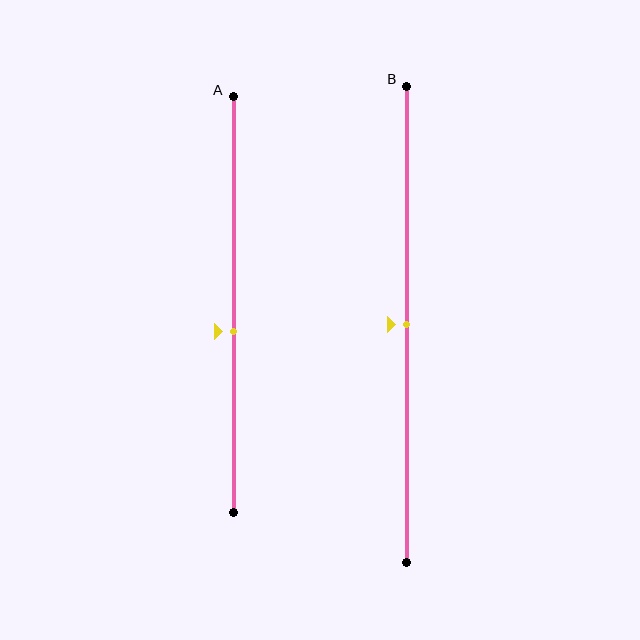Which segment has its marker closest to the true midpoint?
Segment B has its marker closest to the true midpoint.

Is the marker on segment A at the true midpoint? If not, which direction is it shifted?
No, the marker on segment A is shifted downward by about 6% of the segment length.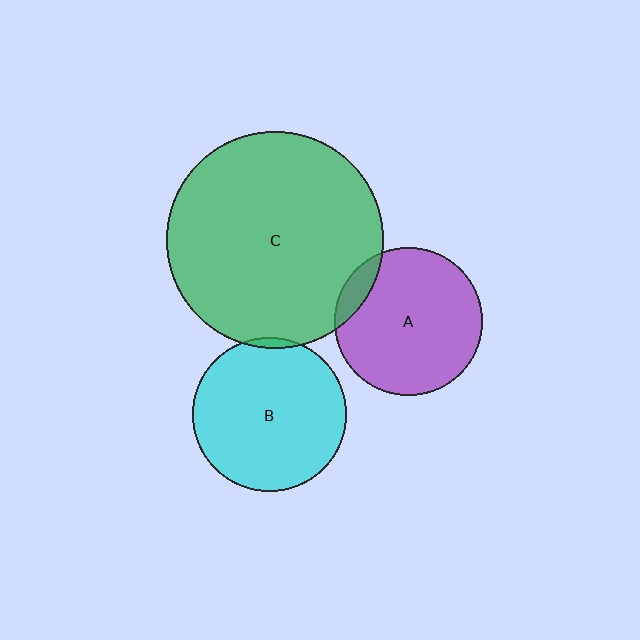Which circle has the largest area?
Circle C (green).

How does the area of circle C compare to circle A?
Approximately 2.1 times.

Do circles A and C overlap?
Yes.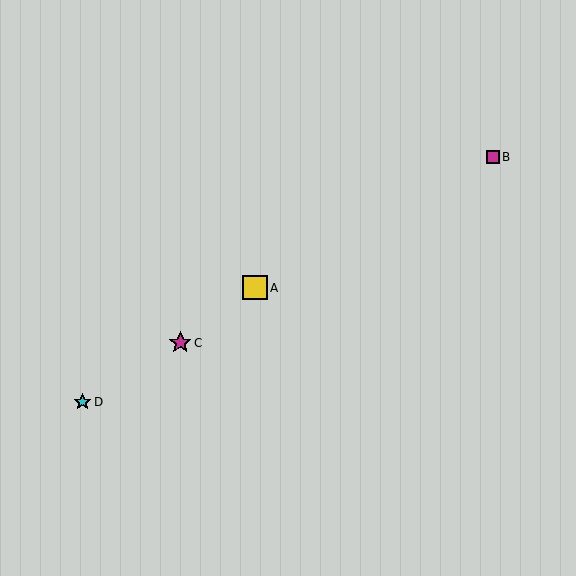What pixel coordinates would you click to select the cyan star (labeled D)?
Click at (82, 402) to select the cyan star D.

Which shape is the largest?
The yellow square (labeled A) is the largest.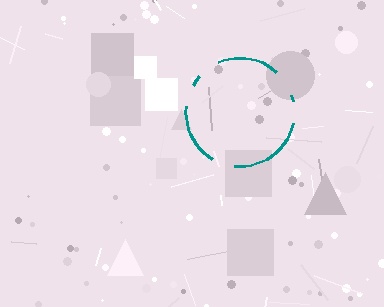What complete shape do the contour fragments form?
The contour fragments form a circle.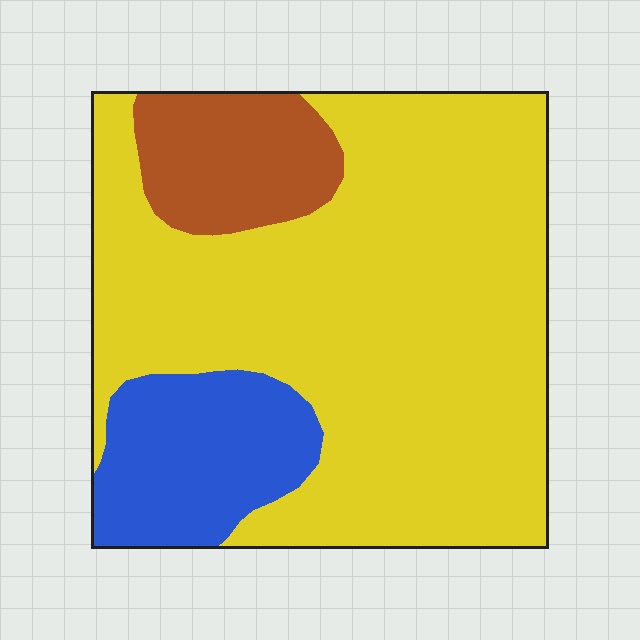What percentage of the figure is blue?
Blue takes up about one sixth (1/6) of the figure.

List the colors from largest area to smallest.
From largest to smallest: yellow, blue, brown.